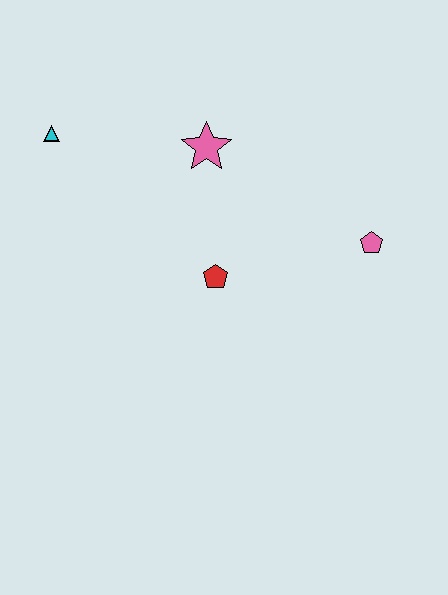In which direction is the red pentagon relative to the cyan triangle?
The red pentagon is to the right of the cyan triangle.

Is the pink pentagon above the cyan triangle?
No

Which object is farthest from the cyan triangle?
The pink pentagon is farthest from the cyan triangle.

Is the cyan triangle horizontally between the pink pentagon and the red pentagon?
No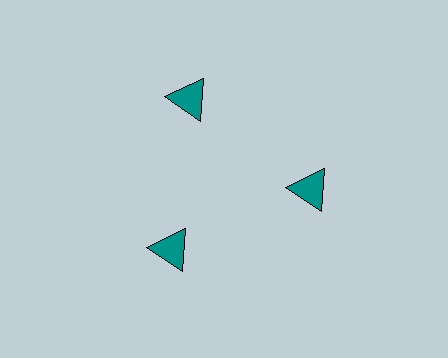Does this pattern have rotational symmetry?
Yes, this pattern has 3-fold rotational symmetry. It looks the same after rotating 120 degrees around the center.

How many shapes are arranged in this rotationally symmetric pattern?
There are 3 shapes, arranged in 3 groups of 1.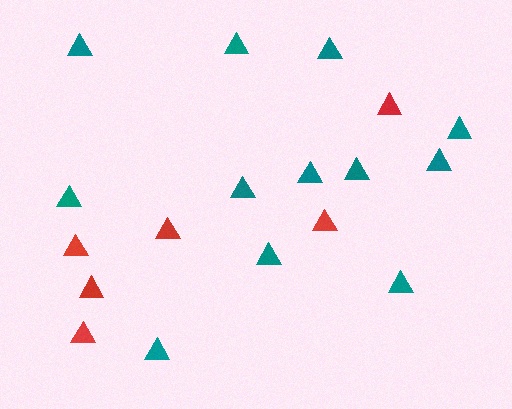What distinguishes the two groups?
There are 2 groups: one group of red triangles (6) and one group of teal triangles (12).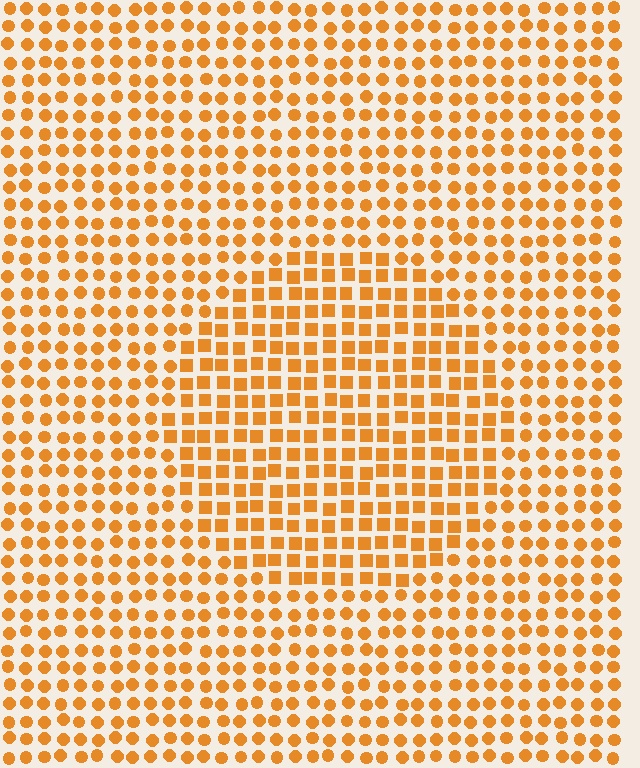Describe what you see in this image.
The image is filled with small orange elements arranged in a uniform grid. A circle-shaped region contains squares, while the surrounding area contains circles. The boundary is defined purely by the change in element shape.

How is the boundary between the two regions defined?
The boundary is defined by a change in element shape: squares inside vs. circles outside. All elements share the same color and spacing.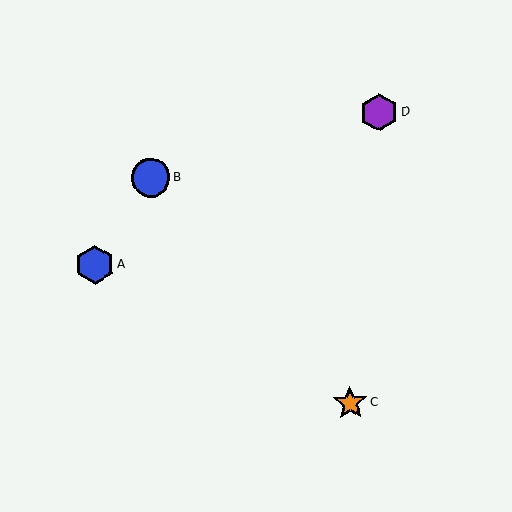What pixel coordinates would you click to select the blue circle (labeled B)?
Click at (151, 178) to select the blue circle B.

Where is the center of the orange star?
The center of the orange star is at (350, 403).